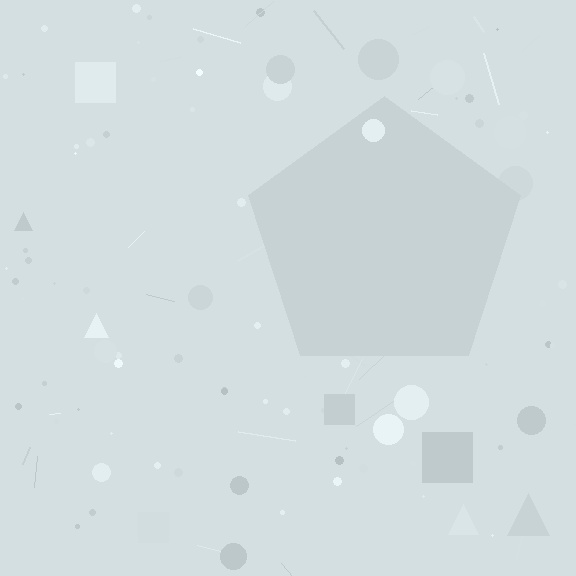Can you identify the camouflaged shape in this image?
The camouflaged shape is a pentagon.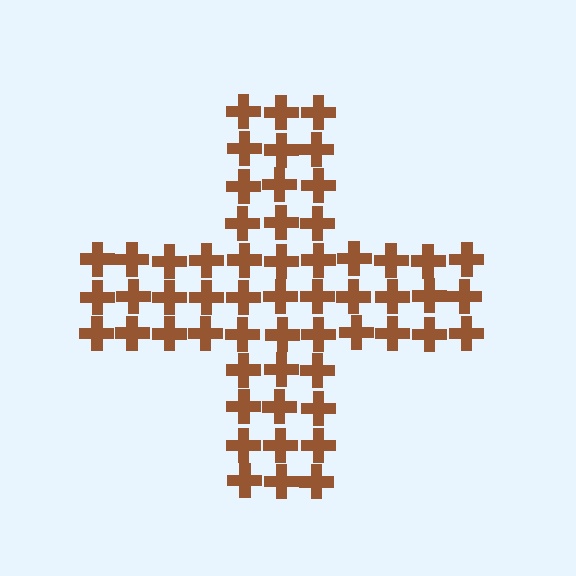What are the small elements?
The small elements are crosses.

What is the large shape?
The large shape is a cross.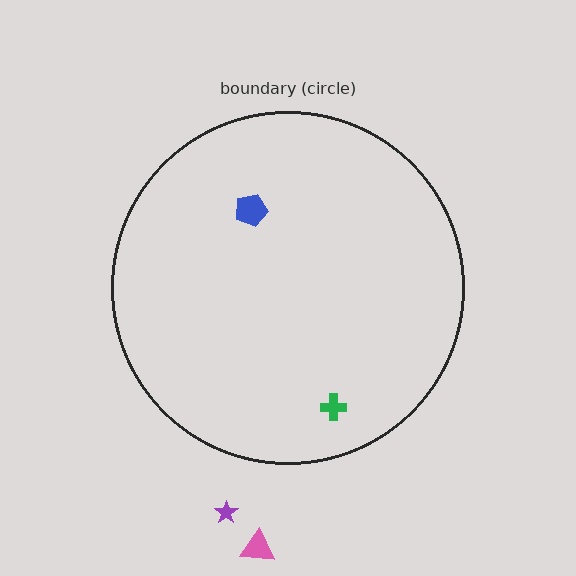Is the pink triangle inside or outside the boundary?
Outside.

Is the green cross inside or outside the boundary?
Inside.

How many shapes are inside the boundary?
2 inside, 2 outside.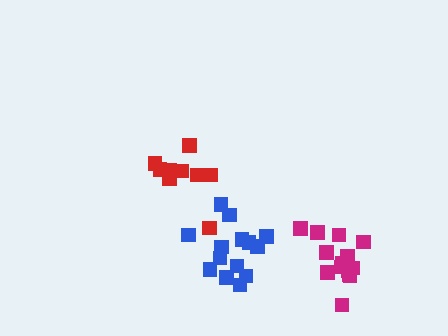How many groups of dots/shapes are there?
There are 3 groups.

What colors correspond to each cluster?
The clusters are colored: red, magenta, blue.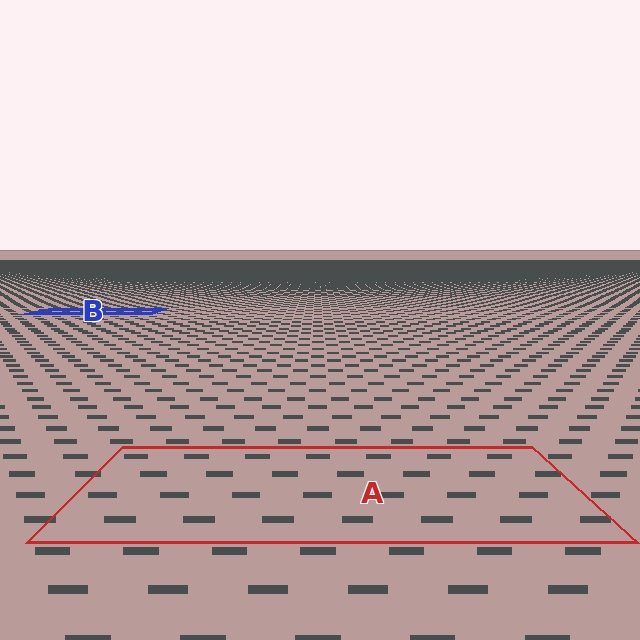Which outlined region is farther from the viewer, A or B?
Region B is farther from the viewer — the texture elements inside it appear smaller and more densely packed.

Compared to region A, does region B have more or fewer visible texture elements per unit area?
Region B has more texture elements per unit area — they are packed more densely because it is farther away.